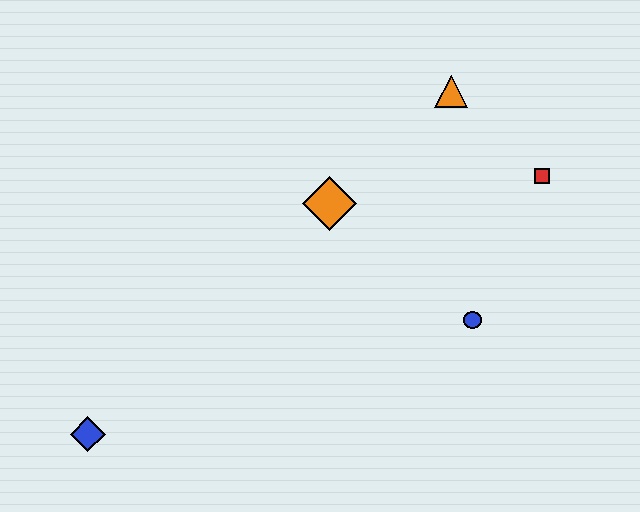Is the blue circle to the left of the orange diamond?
No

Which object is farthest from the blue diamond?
The red square is farthest from the blue diamond.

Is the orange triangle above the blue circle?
Yes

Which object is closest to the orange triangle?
The red square is closest to the orange triangle.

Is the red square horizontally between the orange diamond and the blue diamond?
No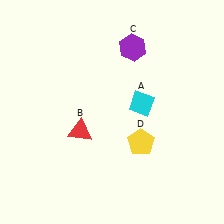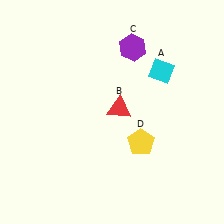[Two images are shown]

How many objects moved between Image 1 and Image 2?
2 objects moved between the two images.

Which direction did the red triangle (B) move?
The red triangle (B) moved right.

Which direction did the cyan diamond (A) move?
The cyan diamond (A) moved up.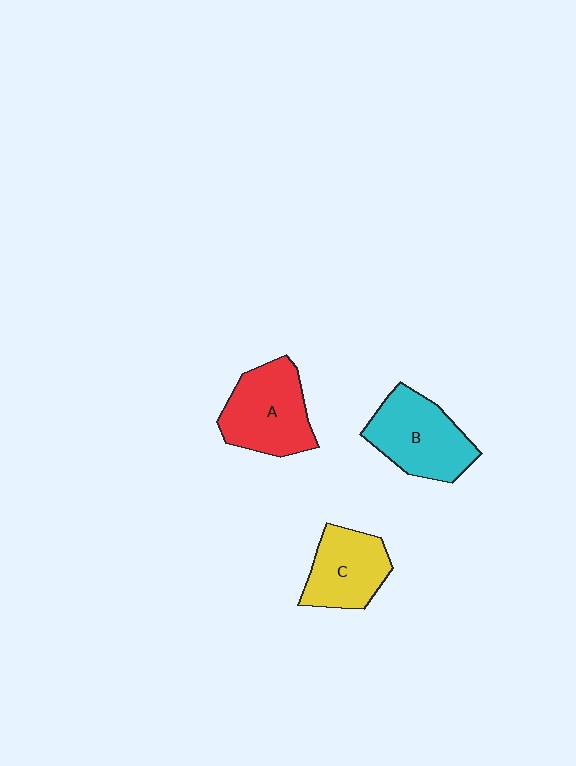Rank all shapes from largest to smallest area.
From largest to smallest: A (red), B (cyan), C (yellow).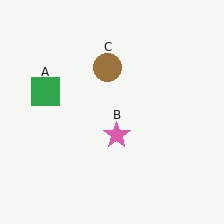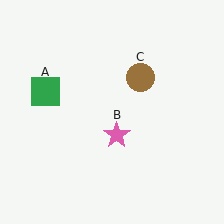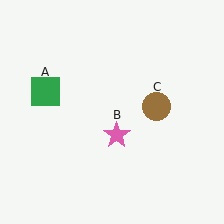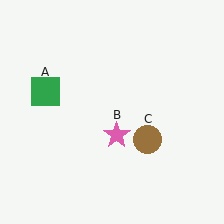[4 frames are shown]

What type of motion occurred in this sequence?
The brown circle (object C) rotated clockwise around the center of the scene.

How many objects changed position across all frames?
1 object changed position: brown circle (object C).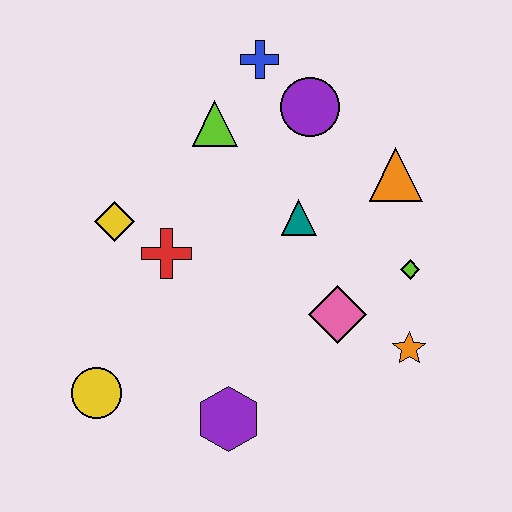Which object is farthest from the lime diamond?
The yellow circle is farthest from the lime diamond.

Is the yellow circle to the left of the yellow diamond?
Yes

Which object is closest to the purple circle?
The blue cross is closest to the purple circle.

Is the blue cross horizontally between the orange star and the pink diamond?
No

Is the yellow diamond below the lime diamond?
No